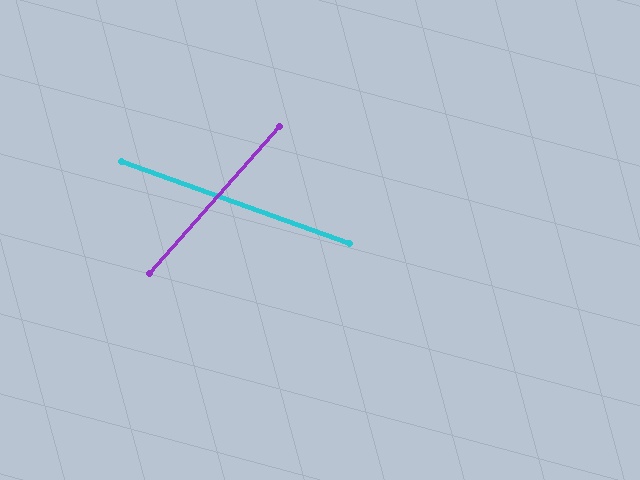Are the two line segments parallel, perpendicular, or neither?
Neither parallel nor perpendicular — they differ by about 68°.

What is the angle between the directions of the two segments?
Approximately 68 degrees.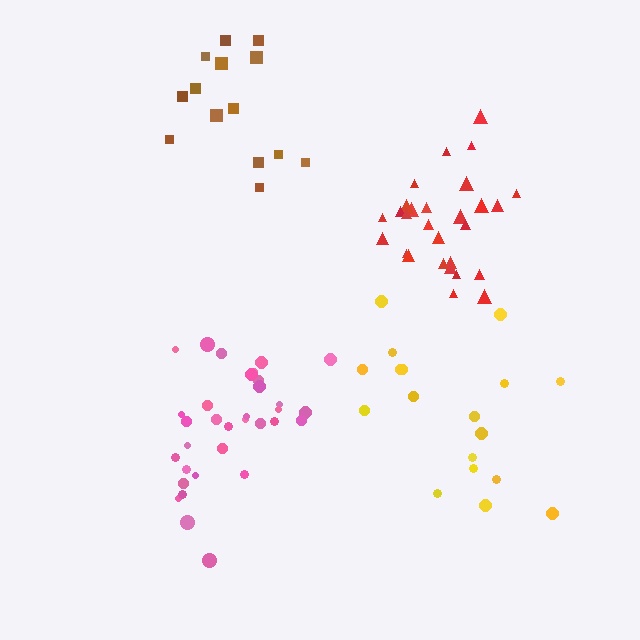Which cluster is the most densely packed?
Red.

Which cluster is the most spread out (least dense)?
Yellow.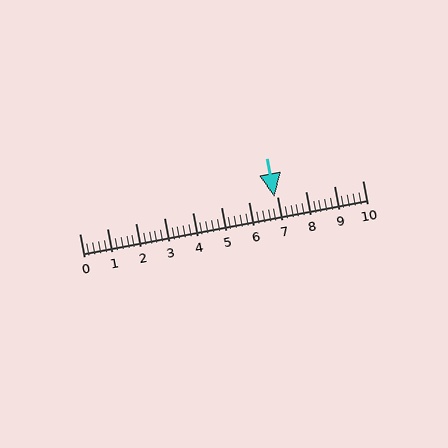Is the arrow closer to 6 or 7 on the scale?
The arrow is closer to 7.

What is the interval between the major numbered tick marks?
The major tick marks are spaced 1 units apart.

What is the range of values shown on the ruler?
The ruler shows values from 0 to 10.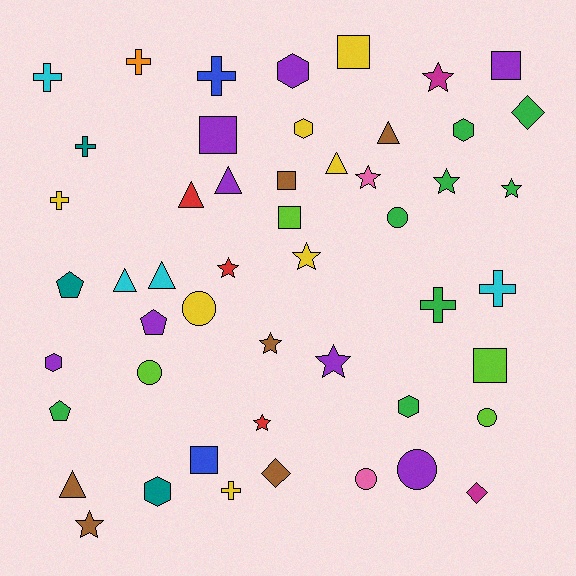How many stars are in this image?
There are 10 stars.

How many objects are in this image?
There are 50 objects.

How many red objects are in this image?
There are 3 red objects.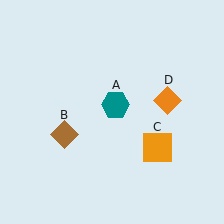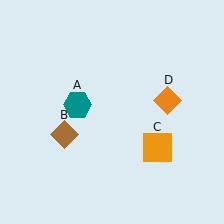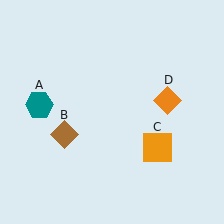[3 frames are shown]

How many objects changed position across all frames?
1 object changed position: teal hexagon (object A).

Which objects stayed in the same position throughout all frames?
Brown diamond (object B) and orange square (object C) and orange diamond (object D) remained stationary.